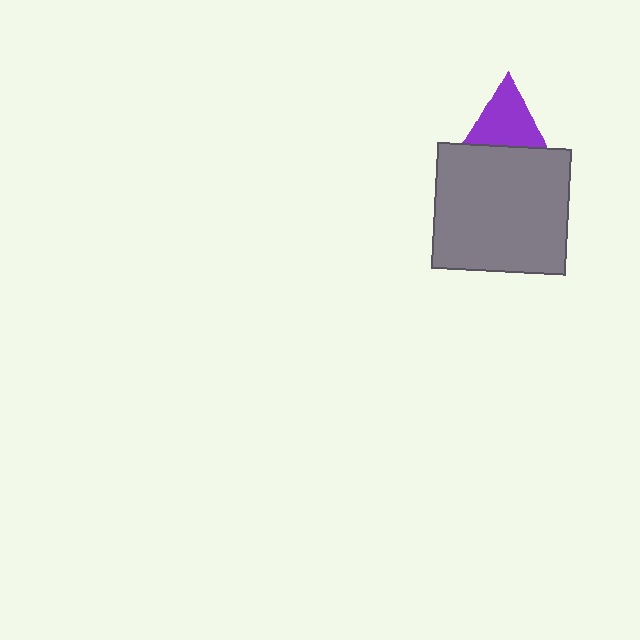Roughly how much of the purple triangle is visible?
About half of it is visible (roughly 53%).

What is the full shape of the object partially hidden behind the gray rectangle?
The partially hidden object is a purple triangle.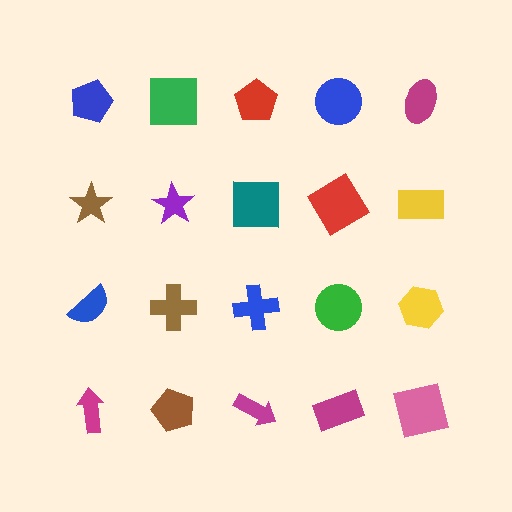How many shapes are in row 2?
5 shapes.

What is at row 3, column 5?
A yellow hexagon.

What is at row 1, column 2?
A green square.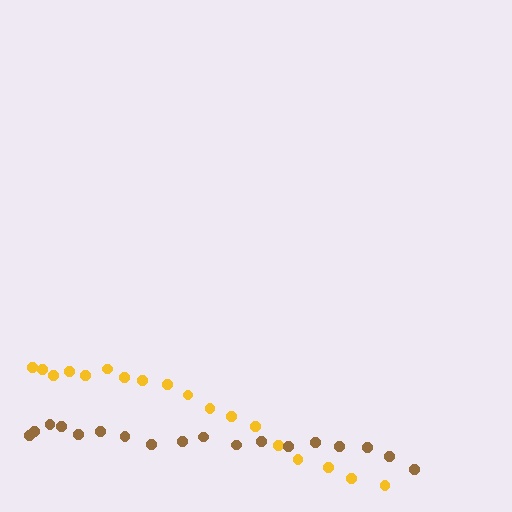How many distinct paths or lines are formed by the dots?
There are 2 distinct paths.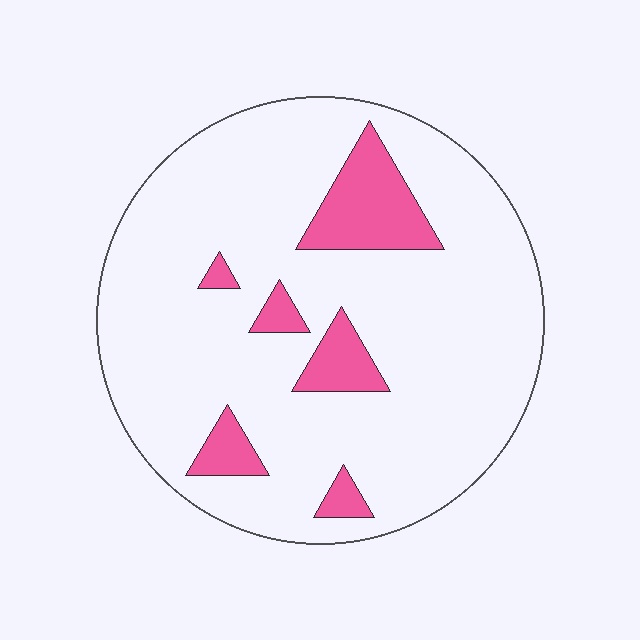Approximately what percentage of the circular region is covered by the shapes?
Approximately 15%.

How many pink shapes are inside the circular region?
6.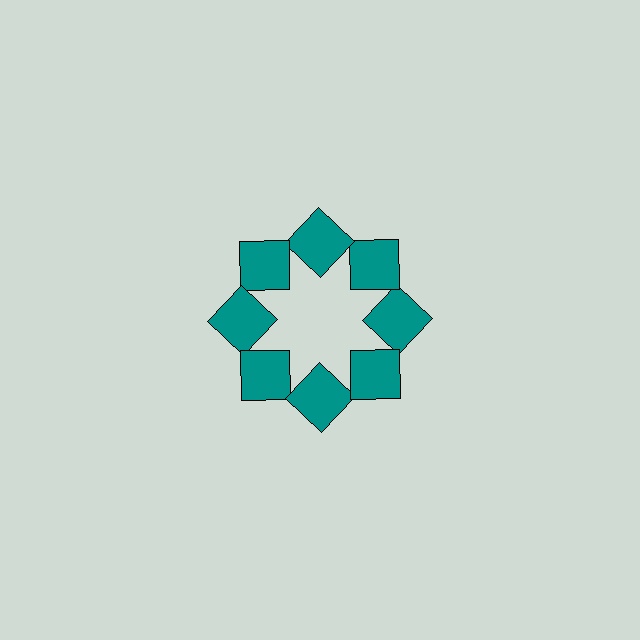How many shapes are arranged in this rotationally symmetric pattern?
There are 8 shapes, arranged in 8 groups of 1.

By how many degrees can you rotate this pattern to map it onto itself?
The pattern maps onto itself every 45 degrees of rotation.